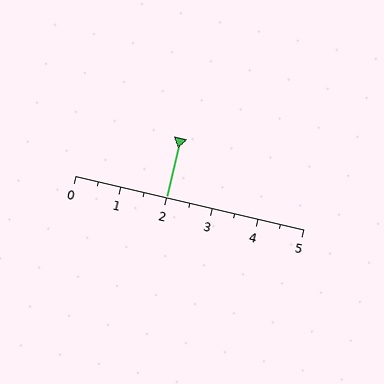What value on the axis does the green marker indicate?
The marker indicates approximately 2.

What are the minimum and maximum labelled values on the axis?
The axis runs from 0 to 5.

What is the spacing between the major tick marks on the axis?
The major ticks are spaced 1 apart.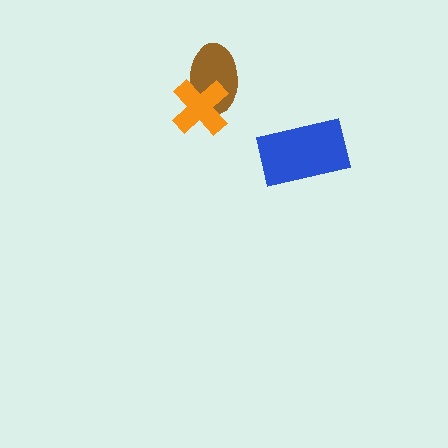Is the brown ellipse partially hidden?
Yes, it is partially covered by another shape.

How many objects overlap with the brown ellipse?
1 object overlaps with the brown ellipse.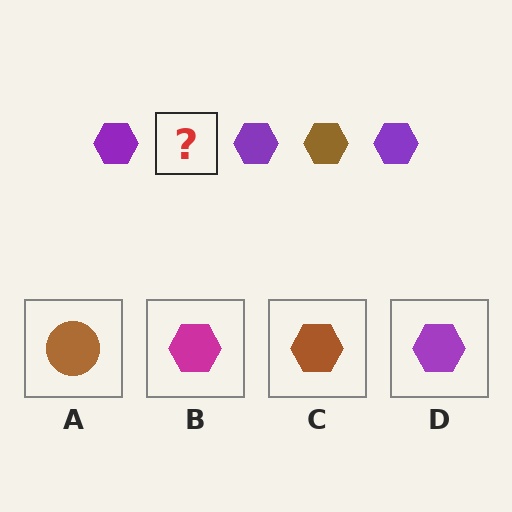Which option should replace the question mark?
Option C.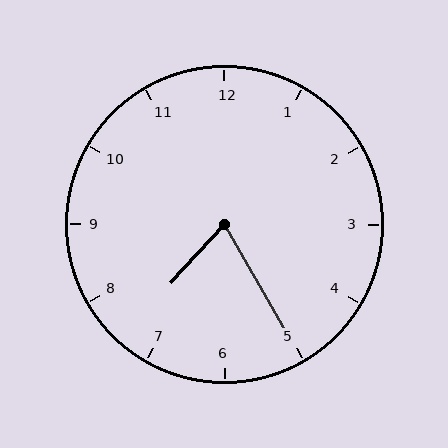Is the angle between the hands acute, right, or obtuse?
It is acute.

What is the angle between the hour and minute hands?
Approximately 72 degrees.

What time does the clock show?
7:25.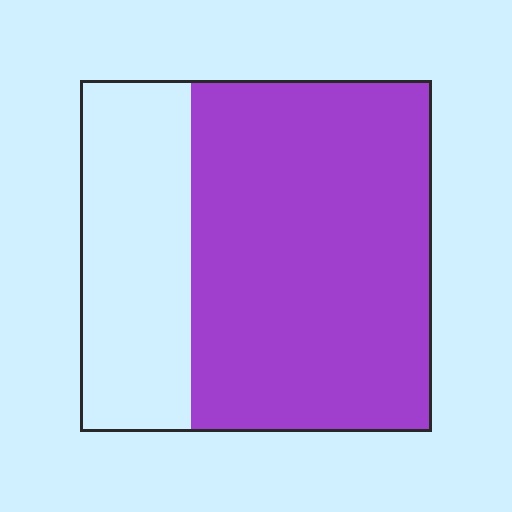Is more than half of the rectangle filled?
Yes.